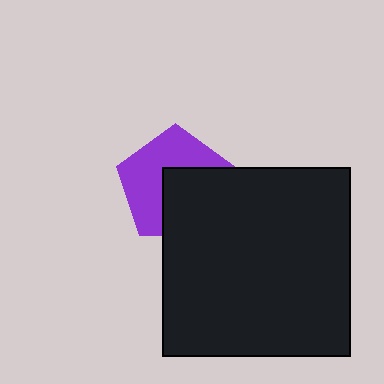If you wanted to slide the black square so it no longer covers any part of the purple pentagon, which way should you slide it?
Slide it toward the lower-right — that is the most direct way to separate the two shapes.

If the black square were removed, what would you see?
You would see the complete purple pentagon.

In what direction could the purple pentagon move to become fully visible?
The purple pentagon could move toward the upper-left. That would shift it out from behind the black square entirely.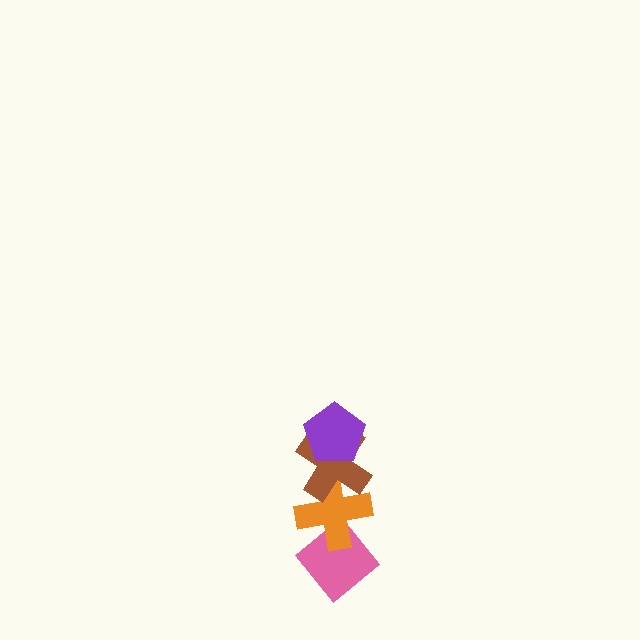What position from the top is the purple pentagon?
The purple pentagon is 1st from the top.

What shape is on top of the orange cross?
The brown cross is on top of the orange cross.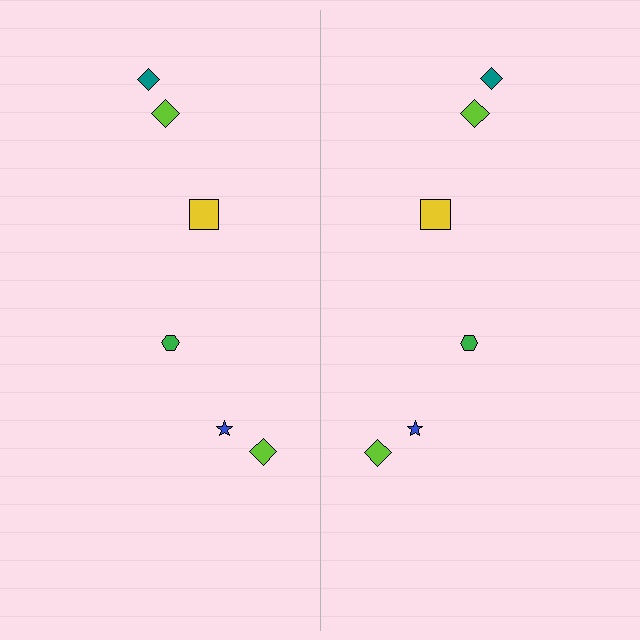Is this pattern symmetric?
Yes, this pattern has bilateral (reflection) symmetry.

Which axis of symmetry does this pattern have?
The pattern has a vertical axis of symmetry running through the center of the image.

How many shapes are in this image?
There are 12 shapes in this image.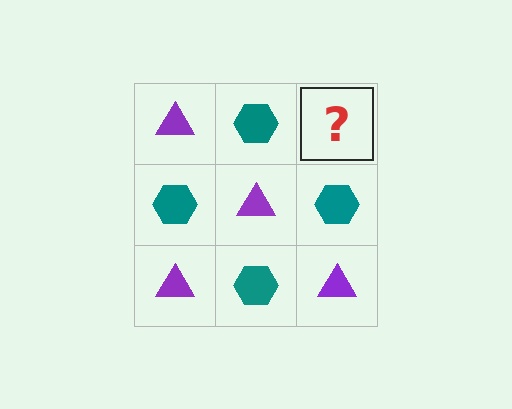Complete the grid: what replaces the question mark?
The question mark should be replaced with a purple triangle.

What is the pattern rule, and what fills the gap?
The rule is that it alternates purple triangle and teal hexagon in a checkerboard pattern. The gap should be filled with a purple triangle.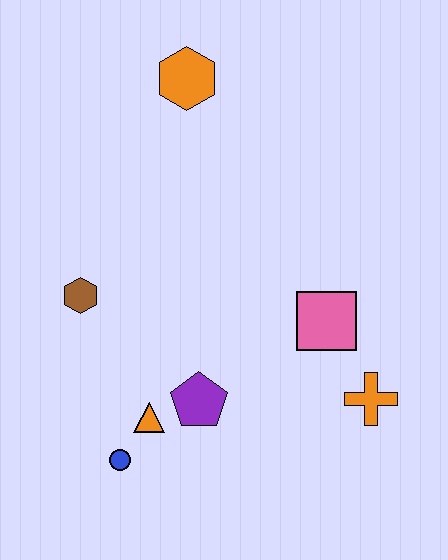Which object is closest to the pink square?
The orange cross is closest to the pink square.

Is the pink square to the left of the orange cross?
Yes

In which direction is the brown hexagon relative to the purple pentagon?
The brown hexagon is to the left of the purple pentagon.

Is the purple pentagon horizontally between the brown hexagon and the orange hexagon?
No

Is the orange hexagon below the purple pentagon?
No